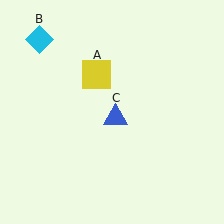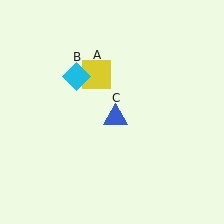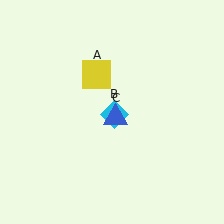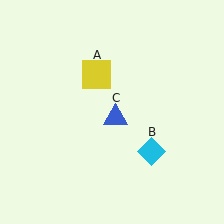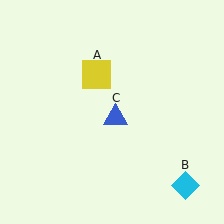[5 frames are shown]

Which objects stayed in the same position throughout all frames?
Yellow square (object A) and blue triangle (object C) remained stationary.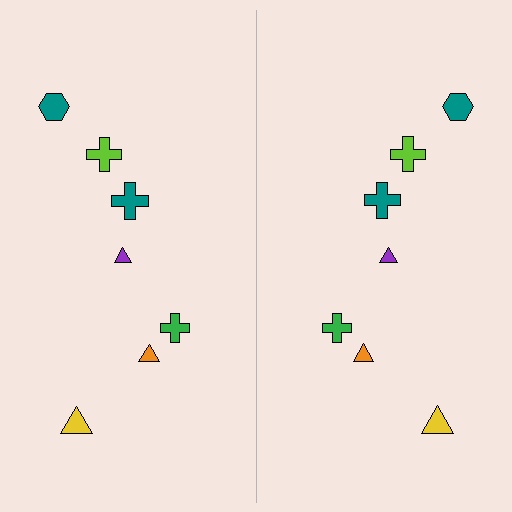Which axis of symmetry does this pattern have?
The pattern has a vertical axis of symmetry running through the center of the image.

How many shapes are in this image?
There are 14 shapes in this image.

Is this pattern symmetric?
Yes, this pattern has bilateral (reflection) symmetry.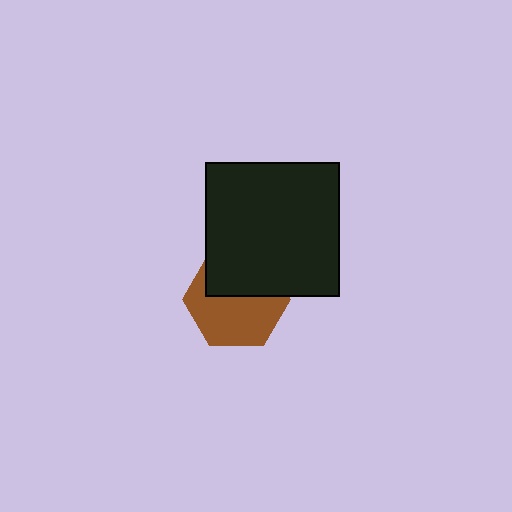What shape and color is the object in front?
The object in front is a black square.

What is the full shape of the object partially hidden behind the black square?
The partially hidden object is a brown hexagon.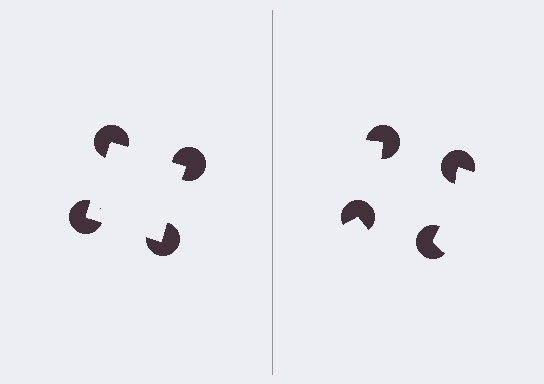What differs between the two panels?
The pac-man discs are positioned identically on both sides; only the wedge orientations differ. On the left they align to a square; on the right they are misaligned.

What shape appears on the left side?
An illusory square.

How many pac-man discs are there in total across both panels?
8 — 4 on each side.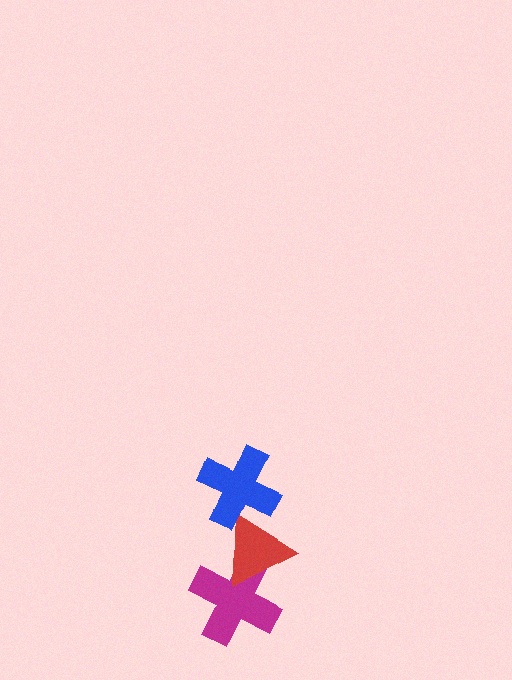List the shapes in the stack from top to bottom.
From top to bottom: the blue cross, the red triangle, the magenta cross.